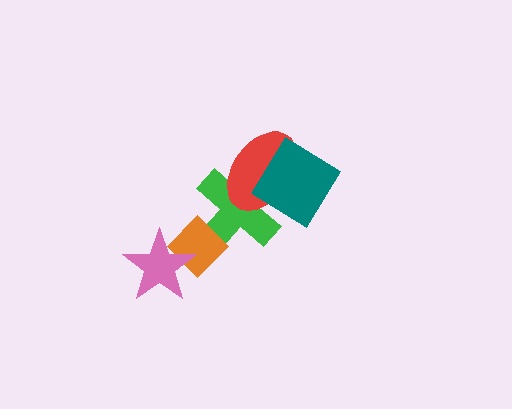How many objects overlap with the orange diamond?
2 objects overlap with the orange diamond.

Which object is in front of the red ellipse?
The teal diamond is in front of the red ellipse.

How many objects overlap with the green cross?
3 objects overlap with the green cross.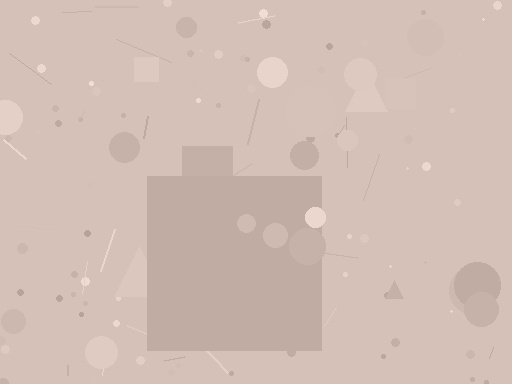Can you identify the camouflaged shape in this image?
The camouflaged shape is a square.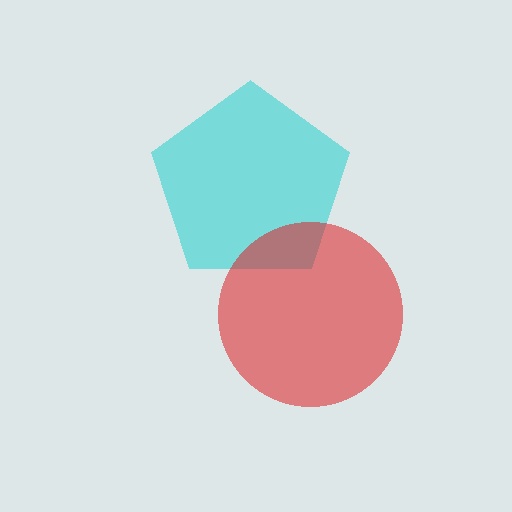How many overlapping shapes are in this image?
There are 2 overlapping shapes in the image.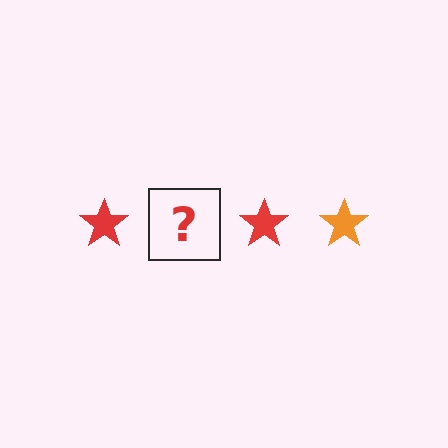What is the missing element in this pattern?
The missing element is an orange star.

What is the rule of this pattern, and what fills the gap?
The rule is that the pattern cycles through red, orange stars. The gap should be filled with an orange star.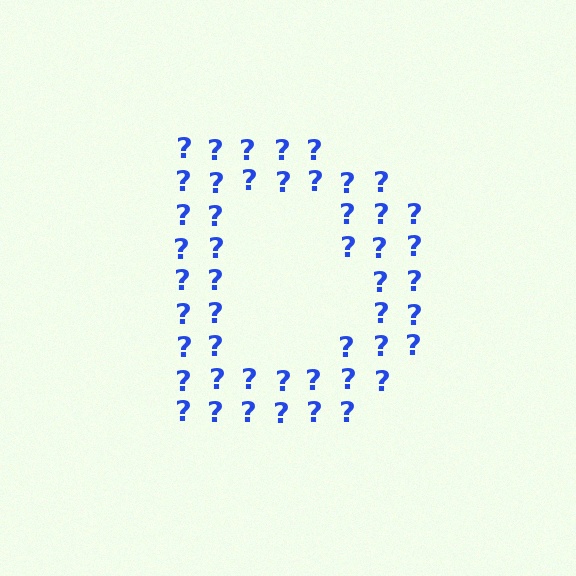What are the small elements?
The small elements are question marks.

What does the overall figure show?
The overall figure shows the letter D.